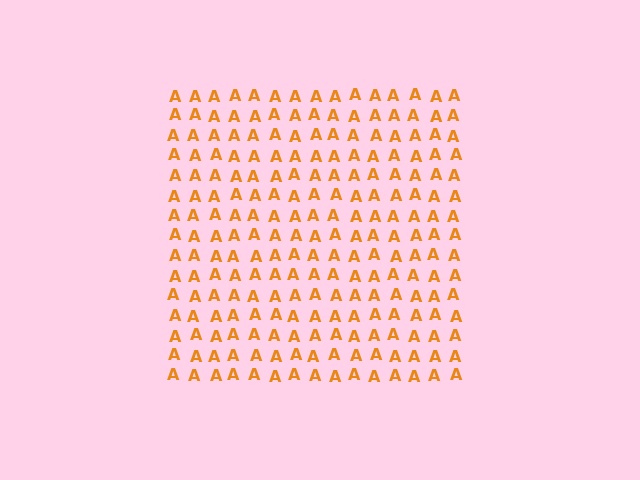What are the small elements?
The small elements are letter A's.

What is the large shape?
The large shape is a square.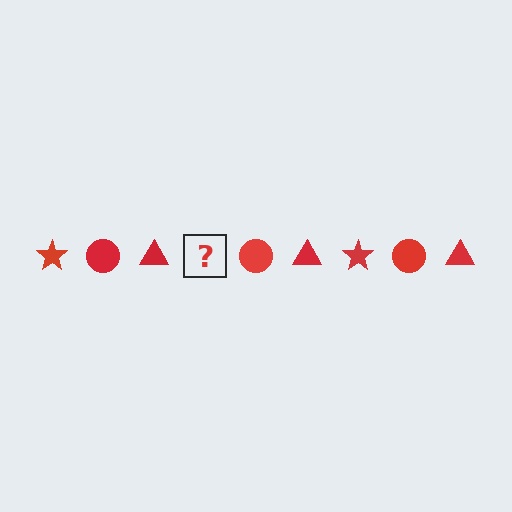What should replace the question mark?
The question mark should be replaced with a red star.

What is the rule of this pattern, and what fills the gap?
The rule is that the pattern cycles through star, circle, triangle shapes in red. The gap should be filled with a red star.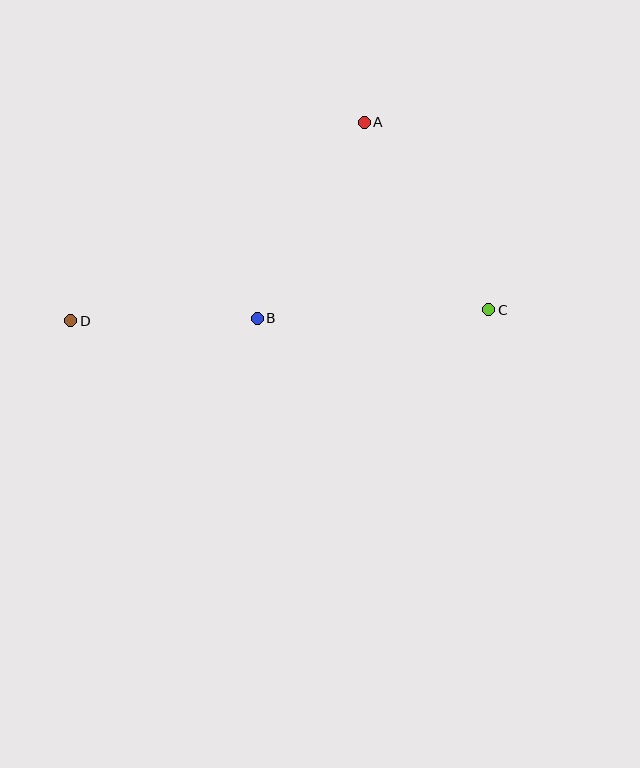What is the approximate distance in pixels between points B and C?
The distance between B and C is approximately 232 pixels.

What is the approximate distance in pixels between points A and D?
The distance between A and D is approximately 354 pixels.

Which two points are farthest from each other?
Points C and D are farthest from each other.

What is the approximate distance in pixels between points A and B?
The distance between A and B is approximately 223 pixels.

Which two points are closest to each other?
Points B and D are closest to each other.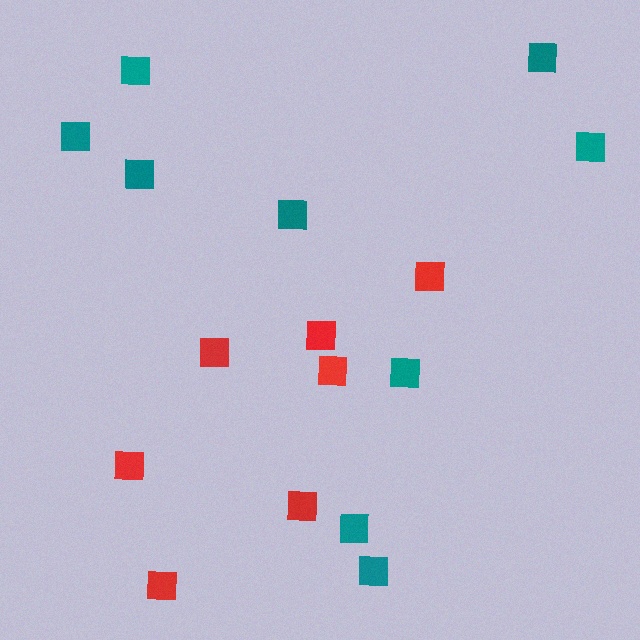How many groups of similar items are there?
There are 2 groups: one group of red squares (7) and one group of teal squares (9).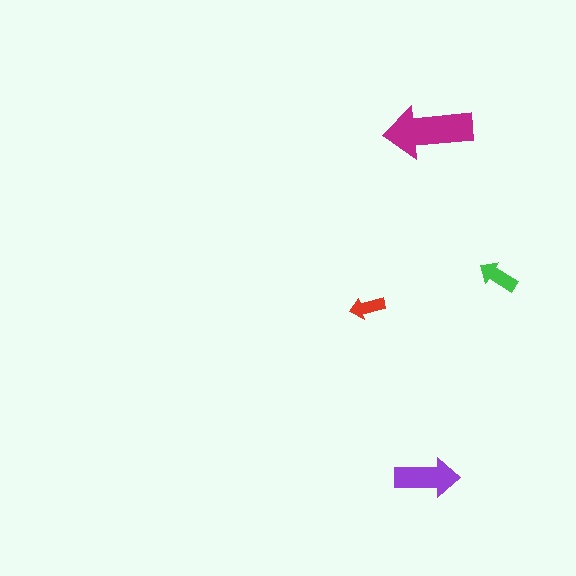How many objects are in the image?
There are 4 objects in the image.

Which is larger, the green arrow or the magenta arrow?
The magenta one.